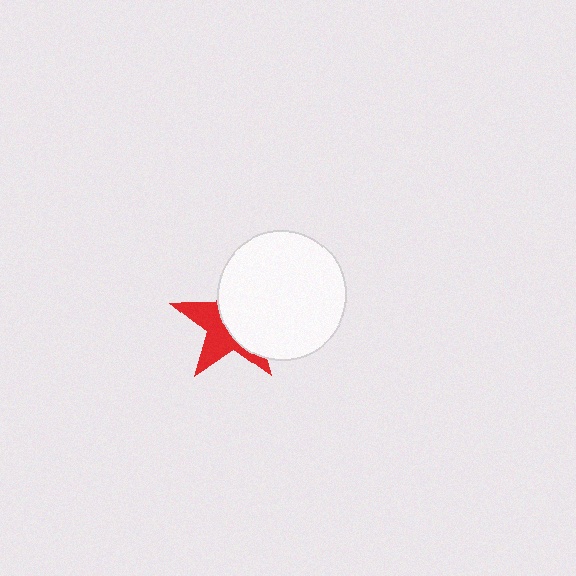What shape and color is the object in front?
The object in front is a white circle.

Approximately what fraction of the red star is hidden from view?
Roughly 56% of the red star is hidden behind the white circle.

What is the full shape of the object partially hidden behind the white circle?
The partially hidden object is a red star.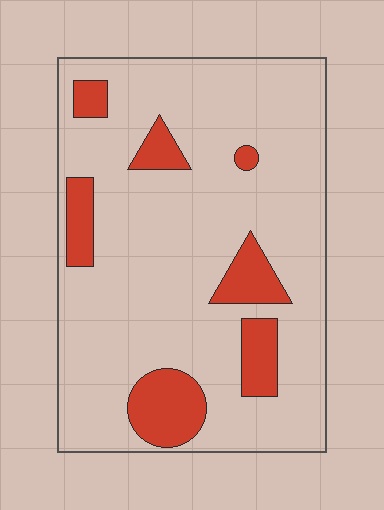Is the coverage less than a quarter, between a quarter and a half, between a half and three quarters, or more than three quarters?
Less than a quarter.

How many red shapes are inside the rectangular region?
7.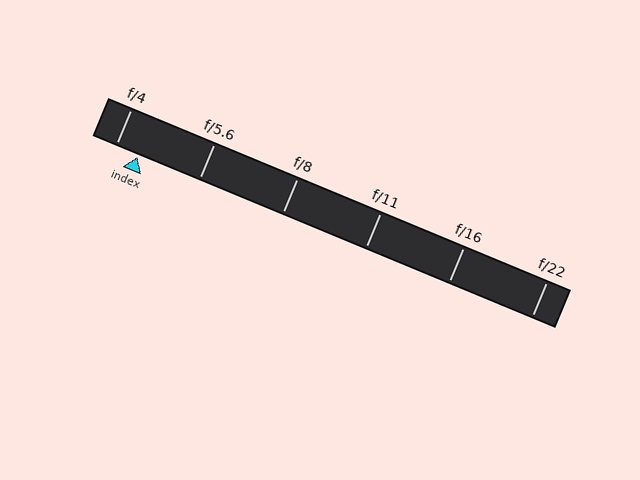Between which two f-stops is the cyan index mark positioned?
The index mark is between f/4 and f/5.6.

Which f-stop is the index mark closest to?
The index mark is closest to f/4.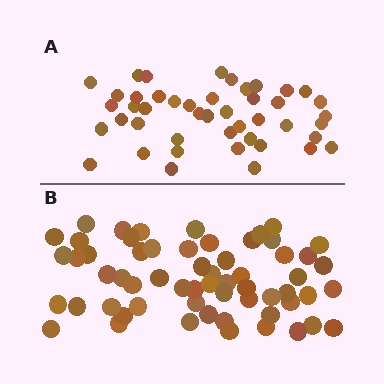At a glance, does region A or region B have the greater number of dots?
Region B (the bottom region) has more dots.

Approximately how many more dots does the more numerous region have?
Region B has approximately 15 more dots than region A.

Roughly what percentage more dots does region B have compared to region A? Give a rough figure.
About 35% more.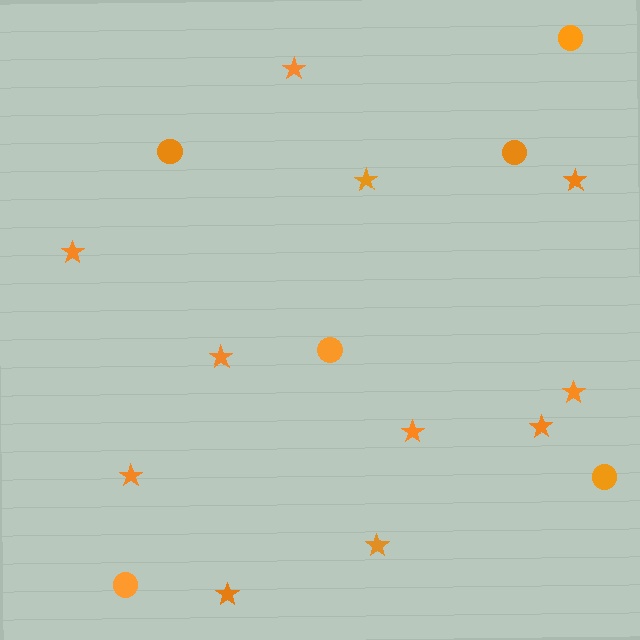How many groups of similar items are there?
There are 2 groups: one group of circles (6) and one group of stars (11).